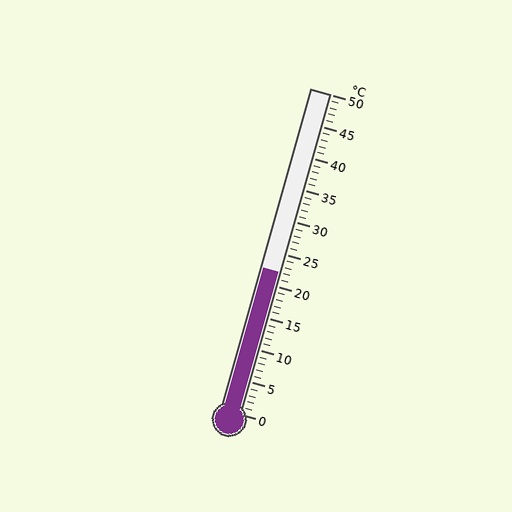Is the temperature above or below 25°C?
The temperature is below 25°C.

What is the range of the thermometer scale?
The thermometer scale ranges from 0°C to 50°C.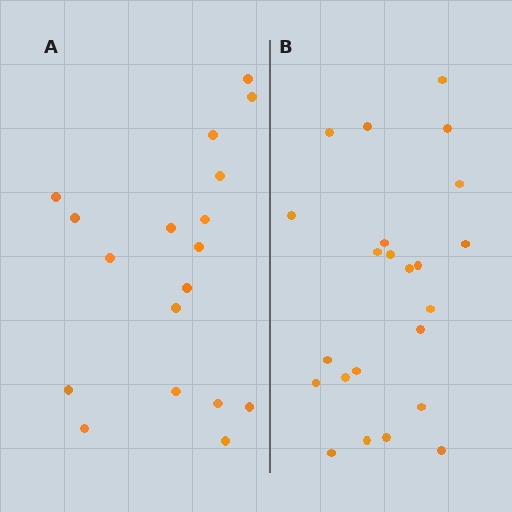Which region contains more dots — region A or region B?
Region B (the right region) has more dots.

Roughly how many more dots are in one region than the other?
Region B has about 5 more dots than region A.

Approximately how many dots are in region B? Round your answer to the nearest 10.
About 20 dots. (The exact count is 23, which rounds to 20.)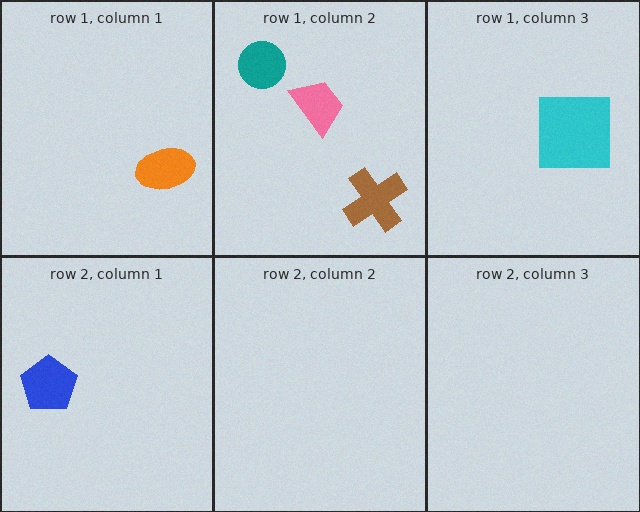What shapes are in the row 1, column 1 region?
The orange ellipse.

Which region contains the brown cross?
The row 1, column 2 region.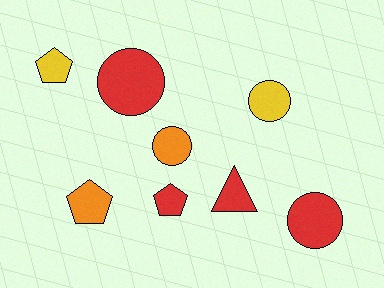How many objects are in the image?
There are 8 objects.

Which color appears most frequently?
Red, with 4 objects.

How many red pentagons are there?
There is 1 red pentagon.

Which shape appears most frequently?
Circle, with 4 objects.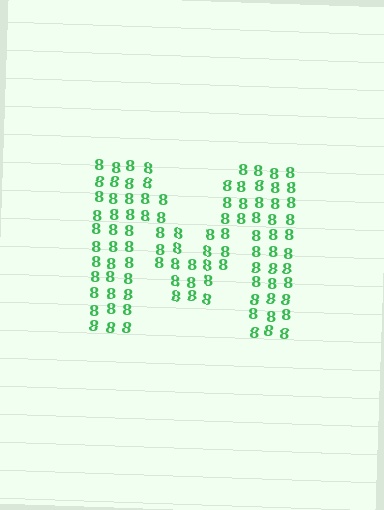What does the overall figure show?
The overall figure shows the letter M.